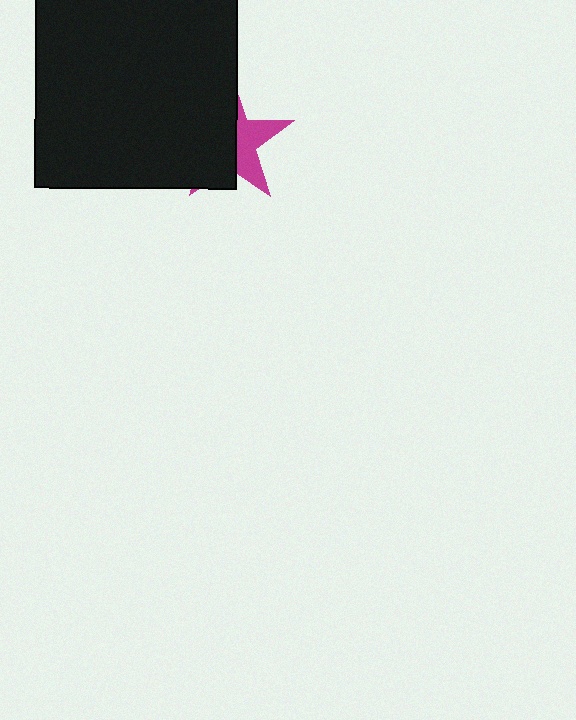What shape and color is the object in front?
The object in front is a black square.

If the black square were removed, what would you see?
You would see the complete magenta star.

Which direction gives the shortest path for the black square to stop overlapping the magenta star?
Moving left gives the shortest separation.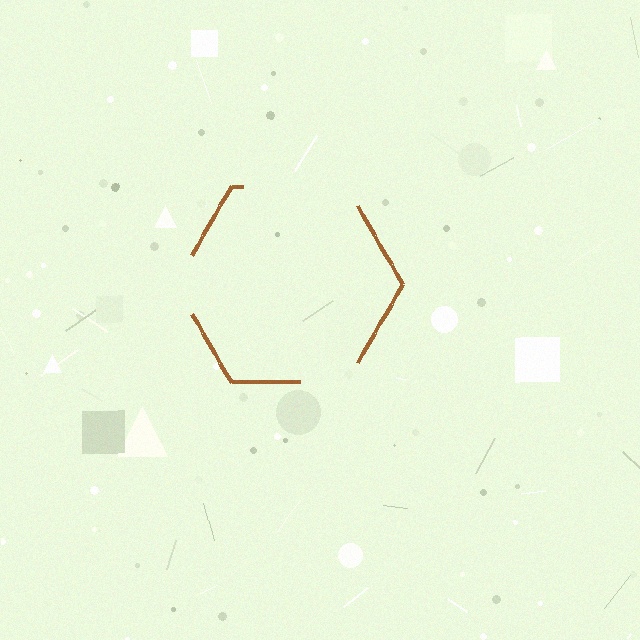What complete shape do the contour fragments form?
The contour fragments form a hexagon.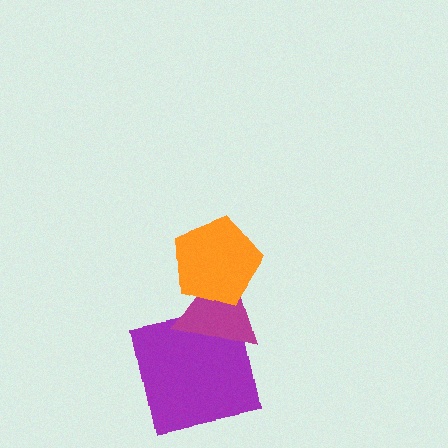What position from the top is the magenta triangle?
The magenta triangle is 2nd from the top.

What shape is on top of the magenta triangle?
The orange pentagon is on top of the magenta triangle.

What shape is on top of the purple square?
The magenta triangle is on top of the purple square.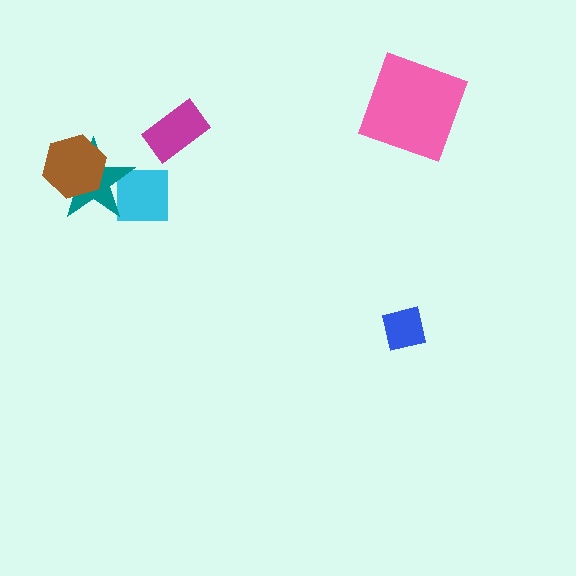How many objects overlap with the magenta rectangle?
0 objects overlap with the magenta rectangle.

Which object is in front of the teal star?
The brown hexagon is in front of the teal star.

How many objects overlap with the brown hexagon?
1 object overlaps with the brown hexagon.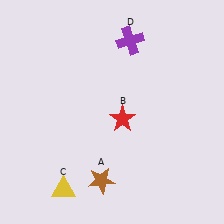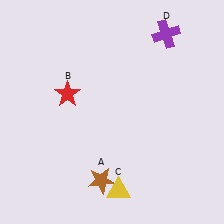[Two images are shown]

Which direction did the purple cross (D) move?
The purple cross (D) moved right.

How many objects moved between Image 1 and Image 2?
3 objects moved between the two images.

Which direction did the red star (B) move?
The red star (B) moved left.